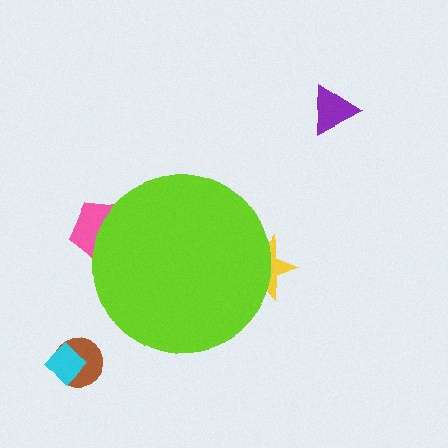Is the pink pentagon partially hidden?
Yes, the pink pentagon is partially hidden behind the lime circle.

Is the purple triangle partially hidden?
No, the purple triangle is fully visible.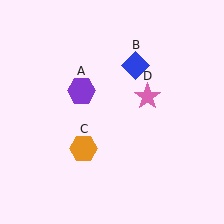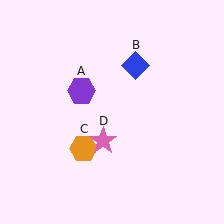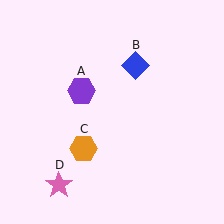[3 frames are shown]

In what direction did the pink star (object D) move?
The pink star (object D) moved down and to the left.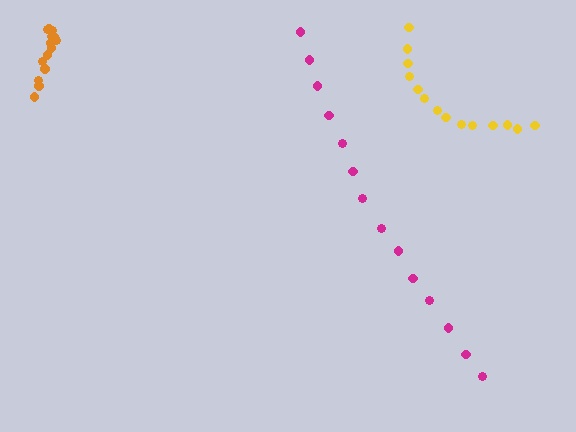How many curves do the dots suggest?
There are 3 distinct paths.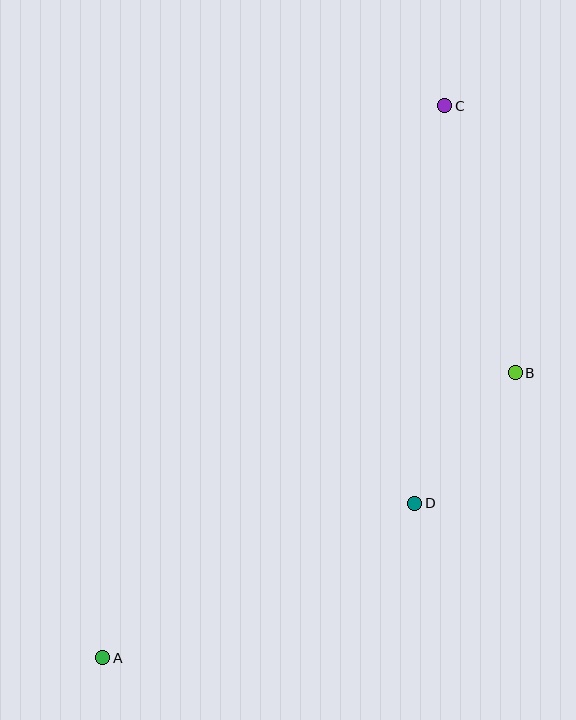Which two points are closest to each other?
Points B and D are closest to each other.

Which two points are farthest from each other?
Points A and C are farthest from each other.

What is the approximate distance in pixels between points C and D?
The distance between C and D is approximately 399 pixels.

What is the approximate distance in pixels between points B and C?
The distance between B and C is approximately 276 pixels.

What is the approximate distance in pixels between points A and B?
The distance between A and B is approximately 502 pixels.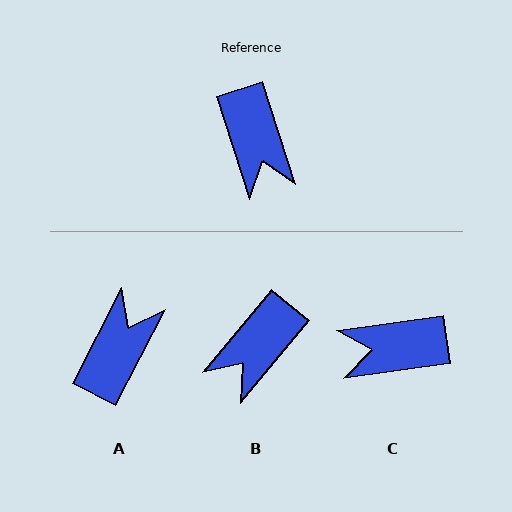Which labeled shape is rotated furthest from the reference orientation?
A, about 135 degrees away.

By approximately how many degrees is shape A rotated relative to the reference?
Approximately 135 degrees counter-clockwise.